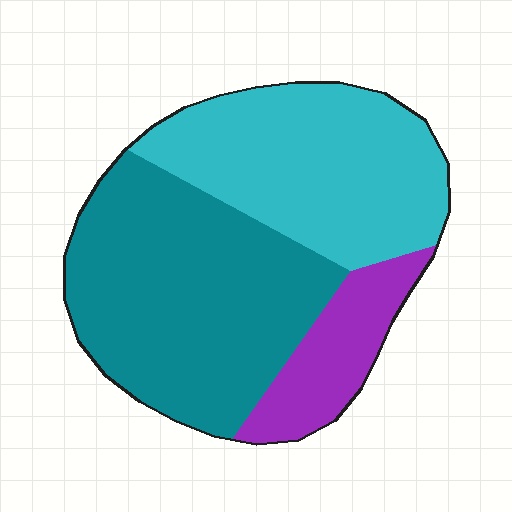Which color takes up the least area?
Purple, at roughly 15%.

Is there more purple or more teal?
Teal.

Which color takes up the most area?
Teal, at roughly 50%.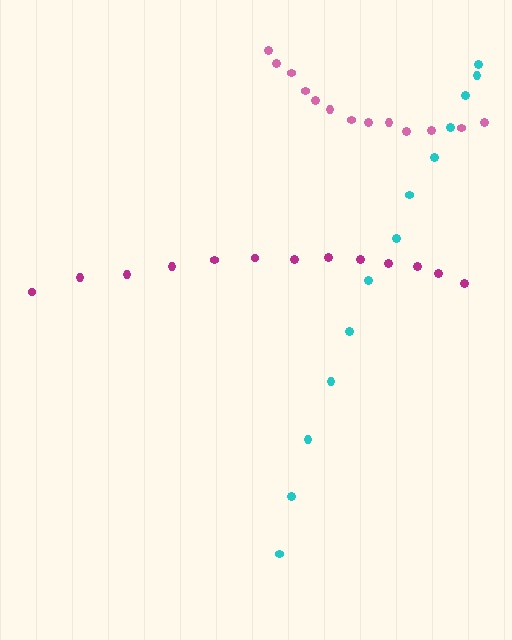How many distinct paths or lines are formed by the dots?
There are 3 distinct paths.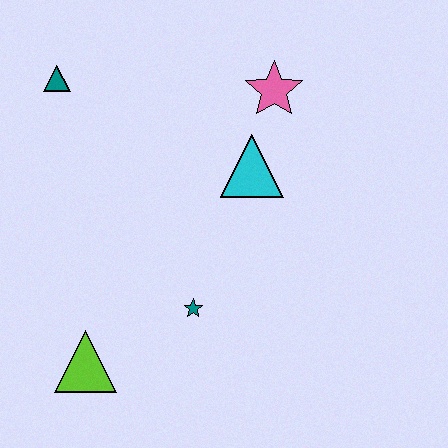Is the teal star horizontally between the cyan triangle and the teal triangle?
Yes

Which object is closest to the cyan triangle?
The pink star is closest to the cyan triangle.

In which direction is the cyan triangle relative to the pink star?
The cyan triangle is below the pink star.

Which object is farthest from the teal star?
The teal triangle is farthest from the teal star.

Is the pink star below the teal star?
No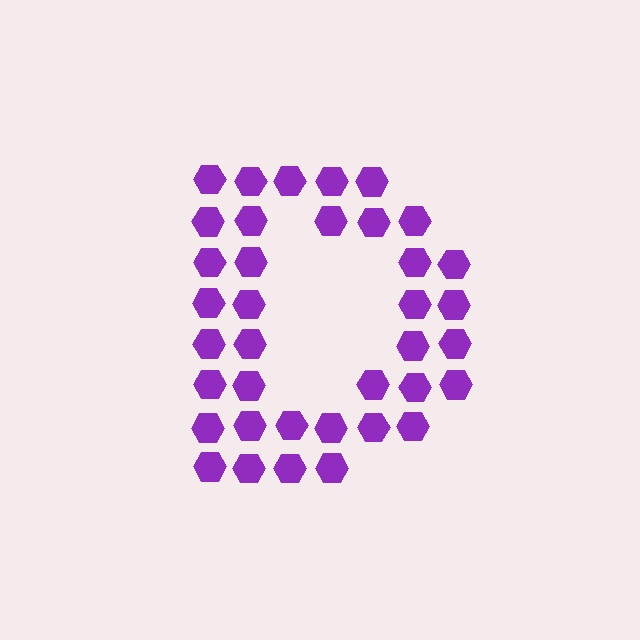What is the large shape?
The large shape is the letter D.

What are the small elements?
The small elements are hexagons.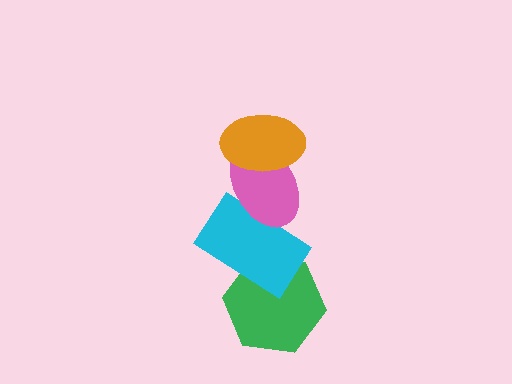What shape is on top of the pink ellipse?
The orange ellipse is on top of the pink ellipse.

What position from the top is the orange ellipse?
The orange ellipse is 1st from the top.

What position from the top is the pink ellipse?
The pink ellipse is 2nd from the top.